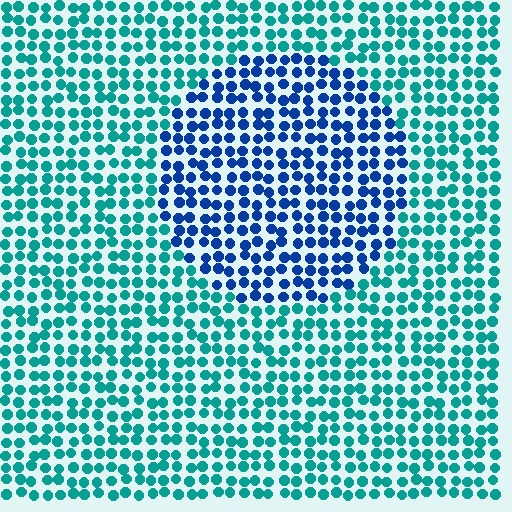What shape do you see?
I see a circle.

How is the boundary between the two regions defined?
The boundary is defined purely by a slight shift in hue (about 45 degrees). Spacing, size, and orientation are identical on both sides.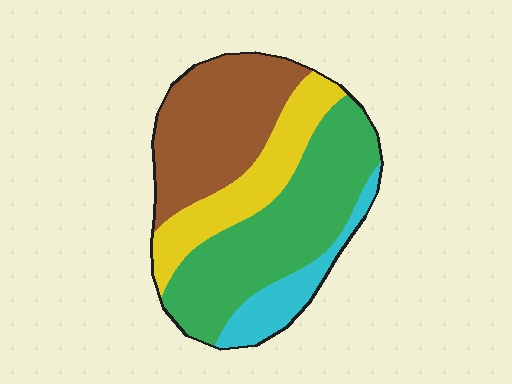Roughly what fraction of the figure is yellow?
Yellow covers roughly 20% of the figure.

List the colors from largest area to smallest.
From largest to smallest: green, brown, yellow, cyan.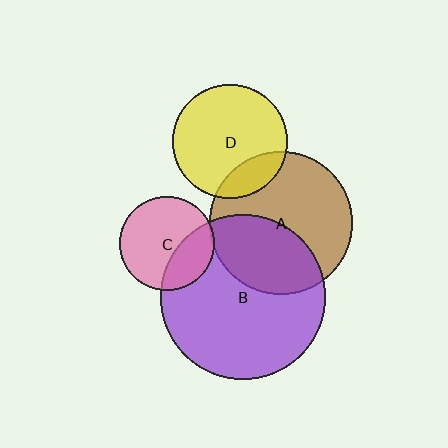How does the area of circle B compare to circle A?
Approximately 1.3 times.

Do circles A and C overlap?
Yes.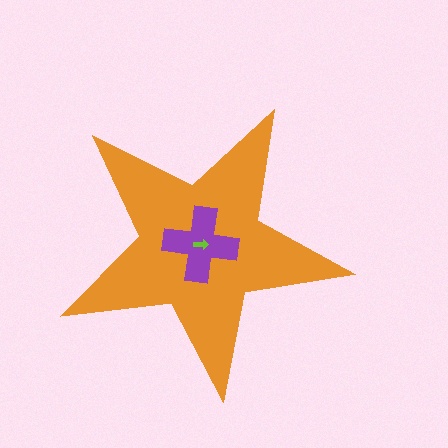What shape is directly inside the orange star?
The purple cross.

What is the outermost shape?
The orange star.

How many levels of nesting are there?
3.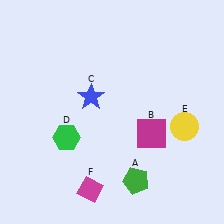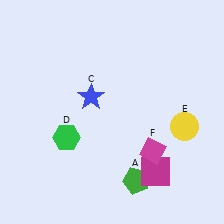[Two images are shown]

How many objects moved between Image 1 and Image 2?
2 objects moved between the two images.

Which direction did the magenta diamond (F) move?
The magenta diamond (F) moved right.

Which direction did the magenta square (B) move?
The magenta square (B) moved down.